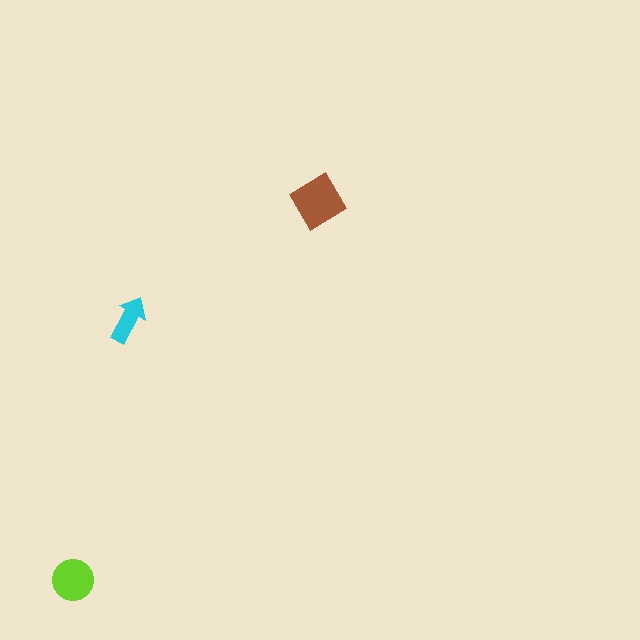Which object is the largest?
The brown diamond.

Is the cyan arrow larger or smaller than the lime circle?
Smaller.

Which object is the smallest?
The cyan arrow.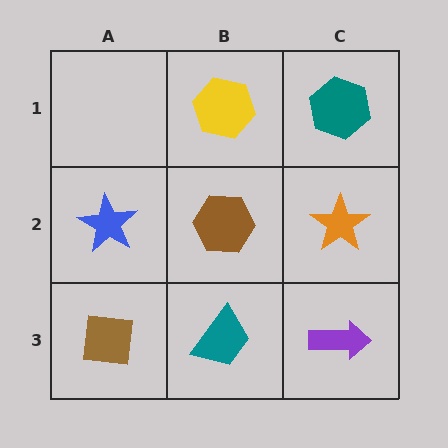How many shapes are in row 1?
2 shapes.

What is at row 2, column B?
A brown hexagon.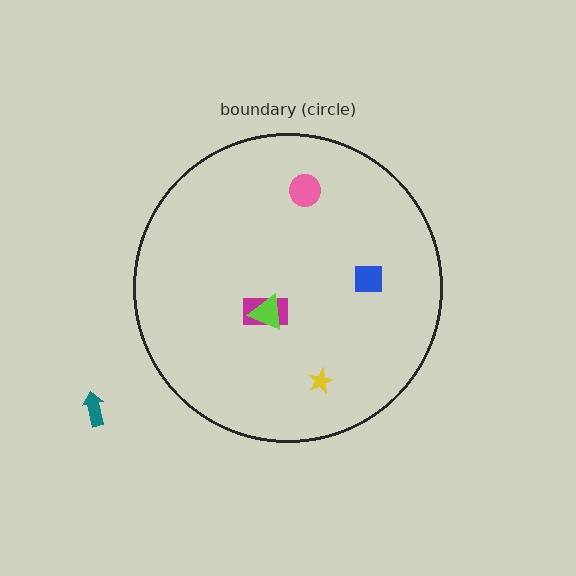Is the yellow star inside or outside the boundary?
Inside.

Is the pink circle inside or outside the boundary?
Inside.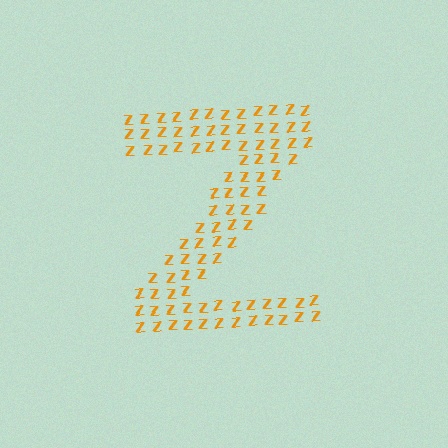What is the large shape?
The large shape is the letter Z.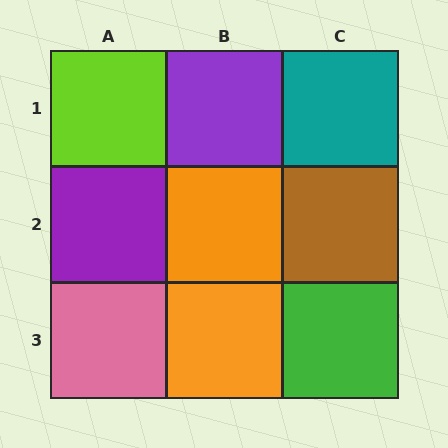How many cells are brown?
1 cell is brown.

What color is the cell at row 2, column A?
Purple.